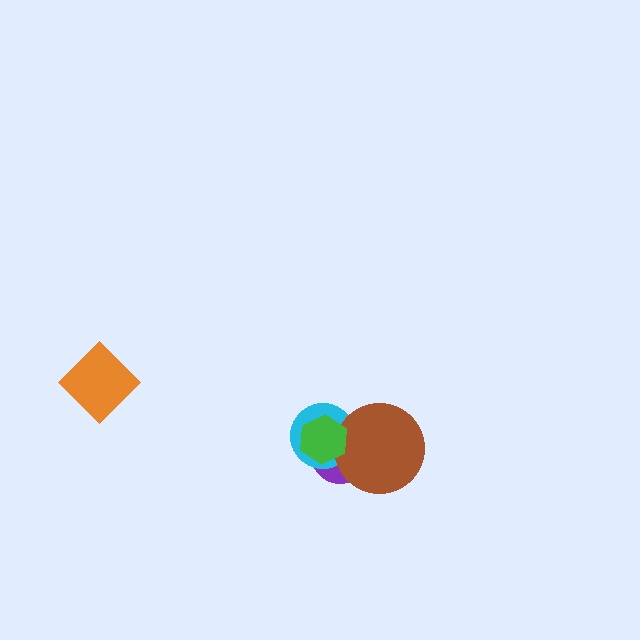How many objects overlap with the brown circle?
3 objects overlap with the brown circle.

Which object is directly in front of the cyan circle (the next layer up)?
The brown circle is directly in front of the cyan circle.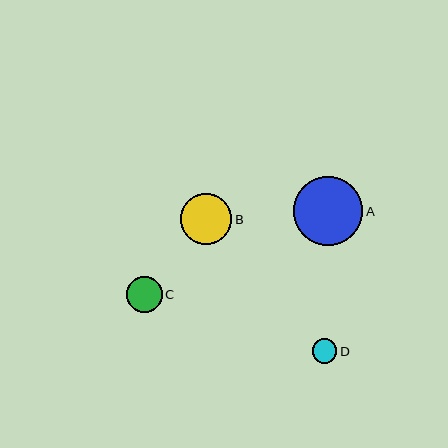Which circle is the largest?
Circle A is the largest with a size of approximately 69 pixels.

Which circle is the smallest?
Circle D is the smallest with a size of approximately 25 pixels.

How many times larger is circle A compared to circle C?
Circle A is approximately 1.9 times the size of circle C.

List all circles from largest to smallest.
From largest to smallest: A, B, C, D.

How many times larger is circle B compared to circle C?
Circle B is approximately 1.4 times the size of circle C.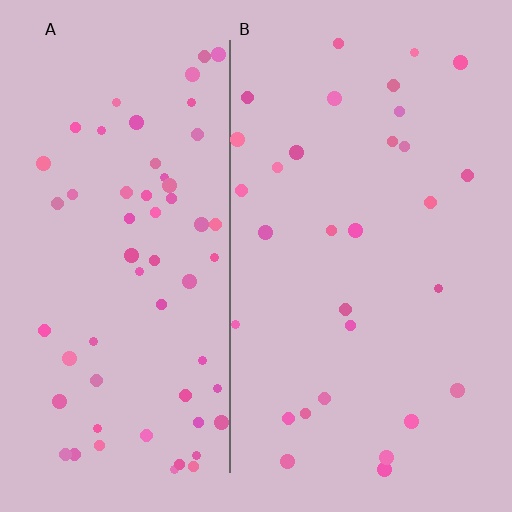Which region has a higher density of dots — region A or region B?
A (the left).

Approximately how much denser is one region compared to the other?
Approximately 2.0× — region A over region B.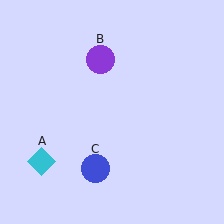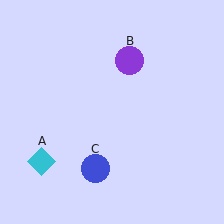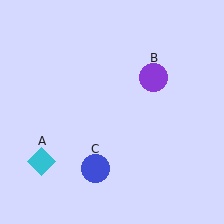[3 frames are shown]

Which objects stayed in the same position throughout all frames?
Cyan diamond (object A) and blue circle (object C) remained stationary.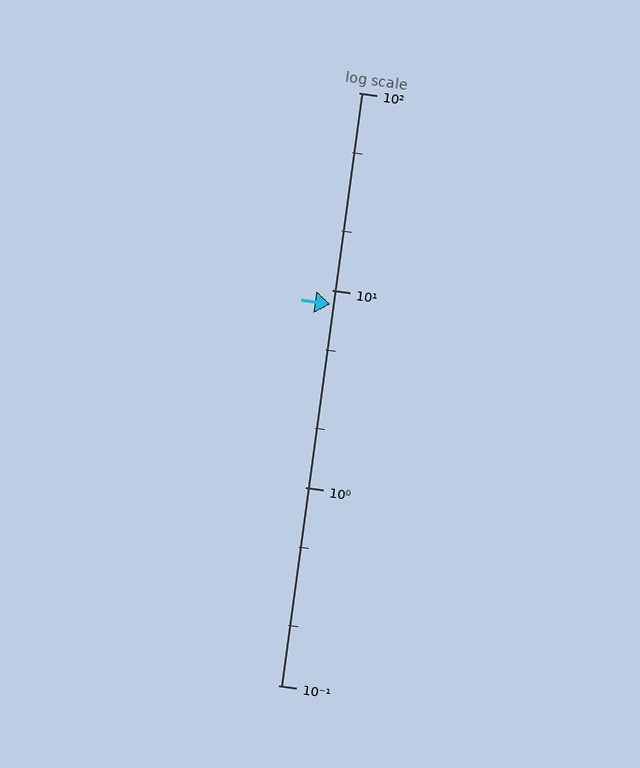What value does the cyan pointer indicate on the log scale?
The pointer indicates approximately 8.5.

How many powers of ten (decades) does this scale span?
The scale spans 3 decades, from 0.1 to 100.